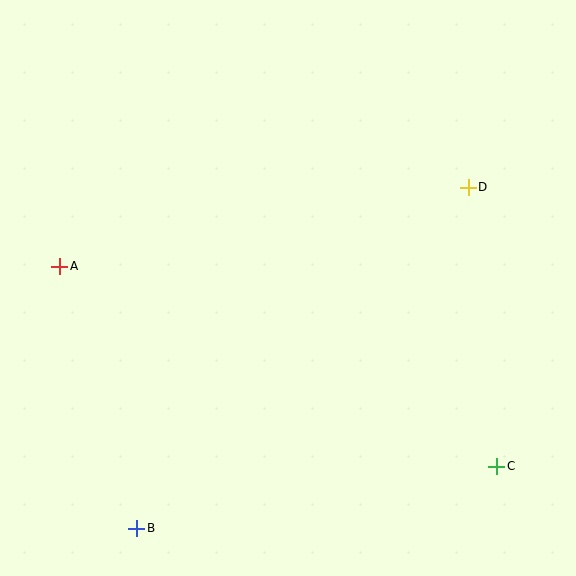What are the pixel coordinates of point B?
Point B is at (137, 528).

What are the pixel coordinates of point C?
Point C is at (497, 466).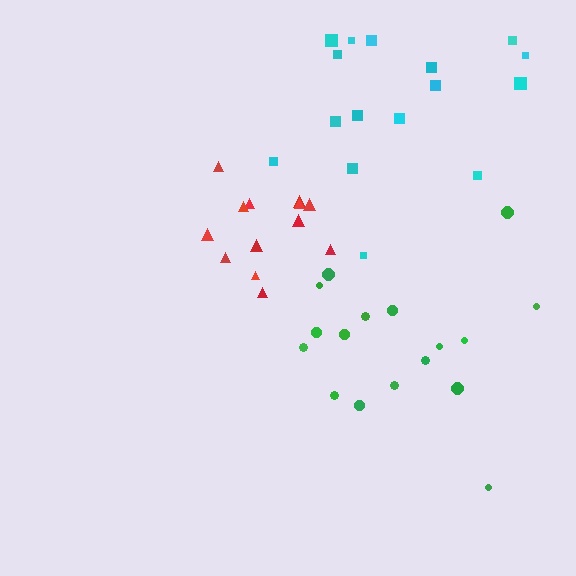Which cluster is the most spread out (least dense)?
Cyan.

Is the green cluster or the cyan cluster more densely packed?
Green.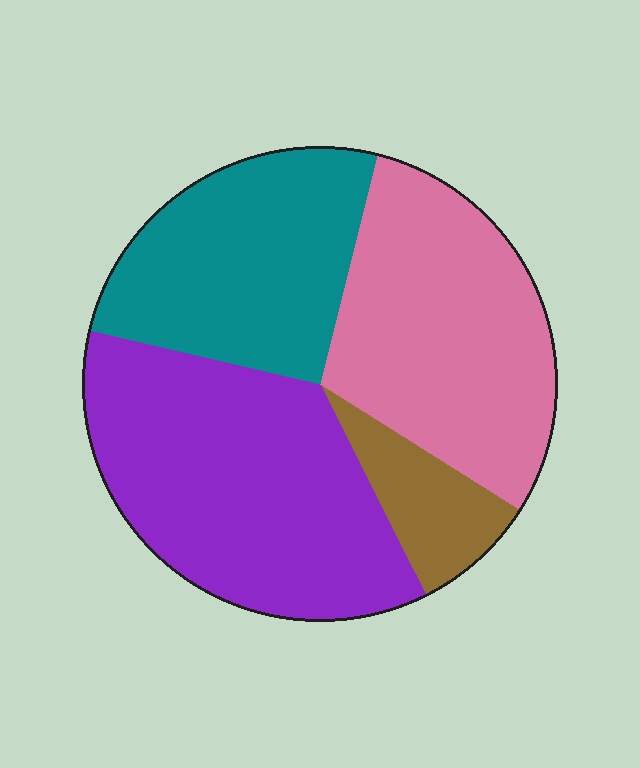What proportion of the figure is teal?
Teal takes up about one quarter (1/4) of the figure.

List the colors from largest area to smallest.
From largest to smallest: purple, pink, teal, brown.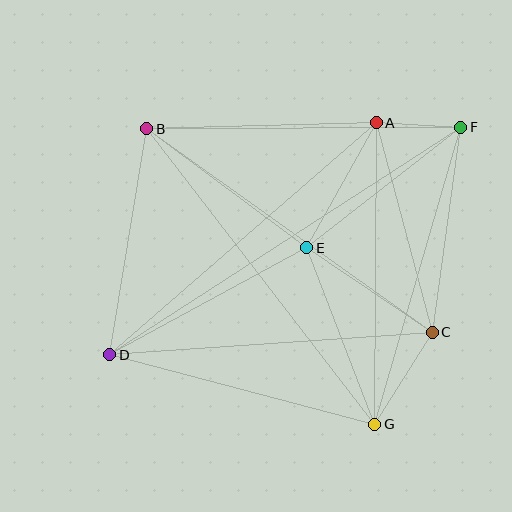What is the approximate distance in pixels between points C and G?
The distance between C and G is approximately 109 pixels.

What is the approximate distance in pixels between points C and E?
The distance between C and E is approximately 151 pixels.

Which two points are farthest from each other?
Points D and F are farthest from each other.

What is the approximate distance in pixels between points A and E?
The distance between A and E is approximately 143 pixels.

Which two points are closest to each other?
Points A and F are closest to each other.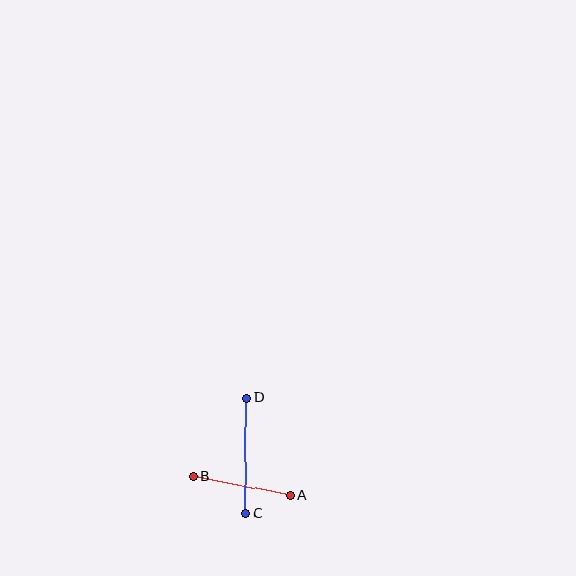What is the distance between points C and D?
The distance is approximately 115 pixels.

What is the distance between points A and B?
The distance is approximately 99 pixels.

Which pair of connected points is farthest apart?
Points C and D are farthest apart.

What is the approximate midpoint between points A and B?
The midpoint is at approximately (242, 486) pixels.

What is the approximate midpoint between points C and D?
The midpoint is at approximately (246, 456) pixels.